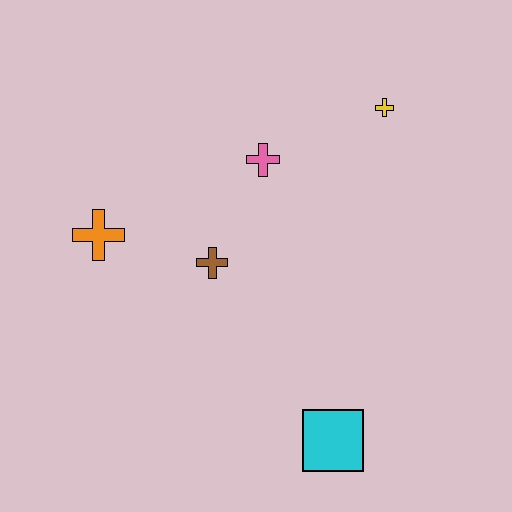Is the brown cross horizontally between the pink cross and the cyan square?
No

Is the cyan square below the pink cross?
Yes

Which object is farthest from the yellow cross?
The cyan square is farthest from the yellow cross.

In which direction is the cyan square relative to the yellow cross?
The cyan square is below the yellow cross.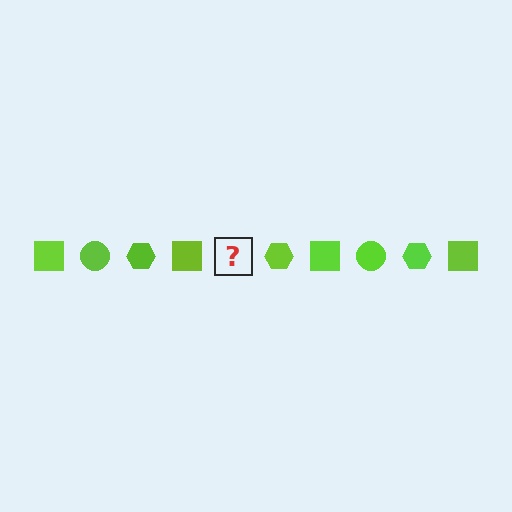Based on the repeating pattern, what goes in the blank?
The blank should be a lime circle.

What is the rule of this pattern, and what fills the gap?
The rule is that the pattern cycles through square, circle, hexagon shapes in lime. The gap should be filled with a lime circle.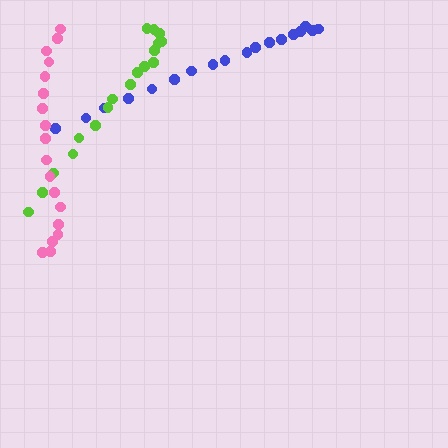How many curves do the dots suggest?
There are 3 distinct paths.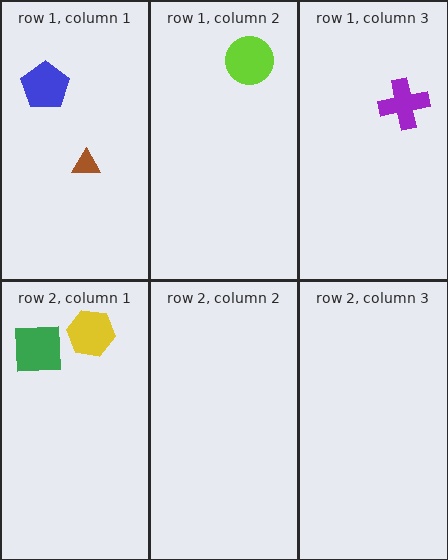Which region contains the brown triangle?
The row 1, column 1 region.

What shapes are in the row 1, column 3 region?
The purple cross.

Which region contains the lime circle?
The row 1, column 2 region.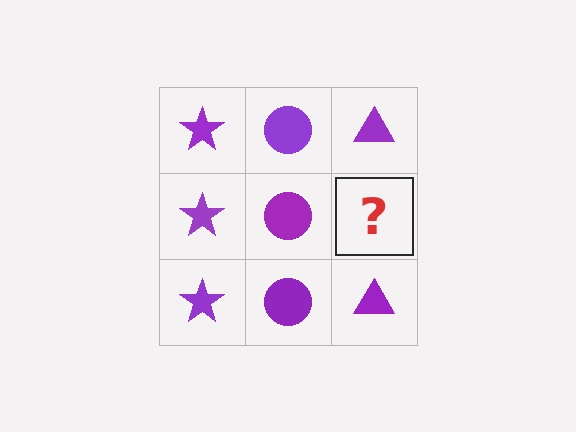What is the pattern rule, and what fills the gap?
The rule is that each column has a consistent shape. The gap should be filled with a purple triangle.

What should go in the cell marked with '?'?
The missing cell should contain a purple triangle.